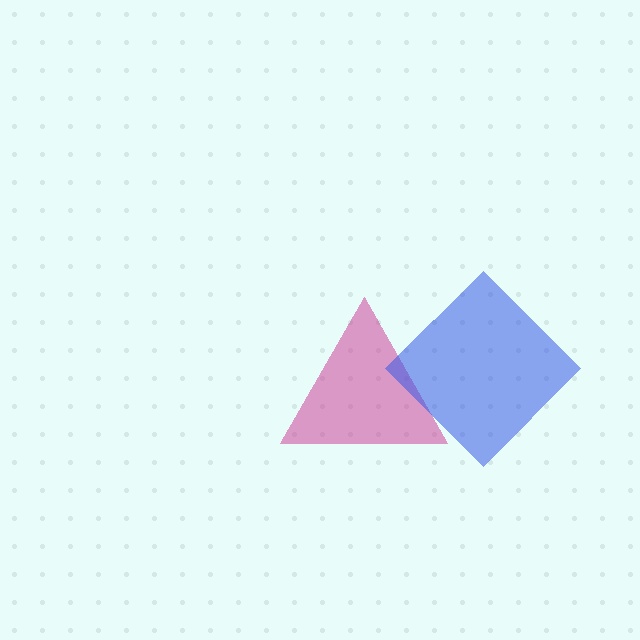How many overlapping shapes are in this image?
There are 2 overlapping shapes in the image.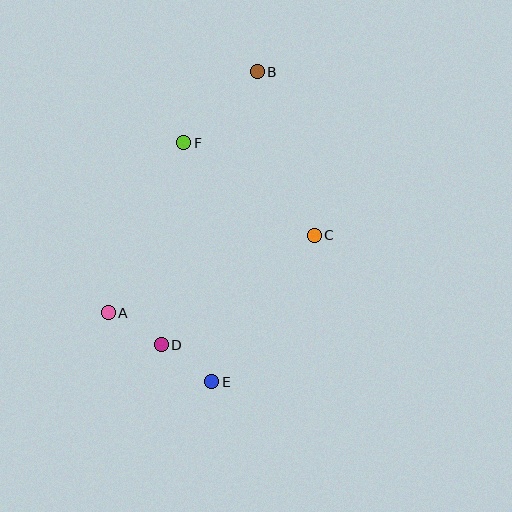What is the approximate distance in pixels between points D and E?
The distance between D and E is approximately 63 pixels.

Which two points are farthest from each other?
Points B and E are farthest from each other.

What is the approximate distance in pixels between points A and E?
The distance between A and E is approximately 125 pixels.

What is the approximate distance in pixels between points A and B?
The distance between A and B is approximately 284 pixels.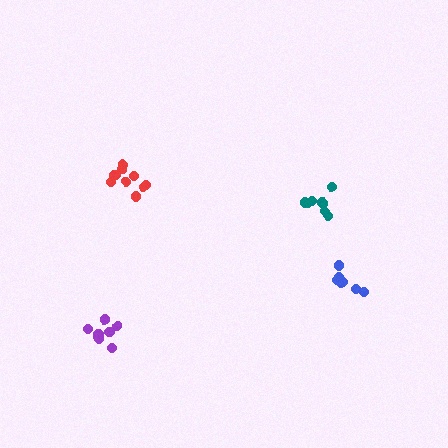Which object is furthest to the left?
The purple cluster is leftmost.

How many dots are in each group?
Group 1: 10 dots, Group 2: 7 dots, Group 3: 7 dots, Group 4: 8 dots (32 total).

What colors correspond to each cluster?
The clusters are colored: red, teal, blue, purple.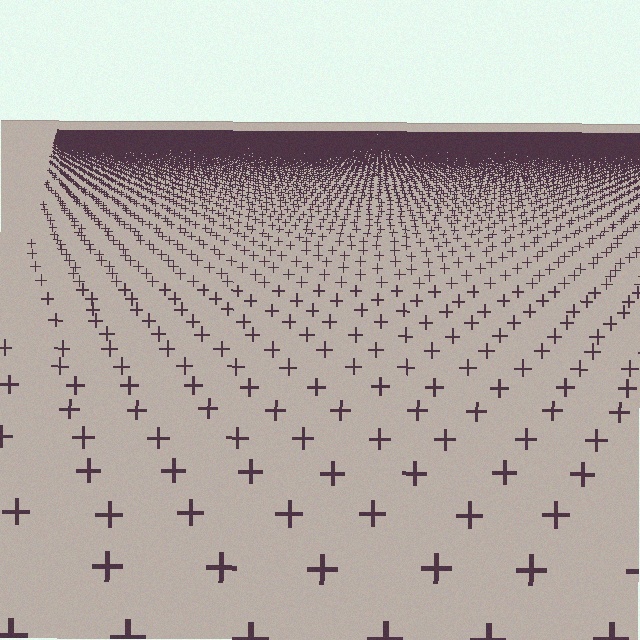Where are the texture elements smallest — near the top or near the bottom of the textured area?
Near the top.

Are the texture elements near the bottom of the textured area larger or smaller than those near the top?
Larger. Near the bottom, elements are closer to the viewer and appear at a bigger on-screen size.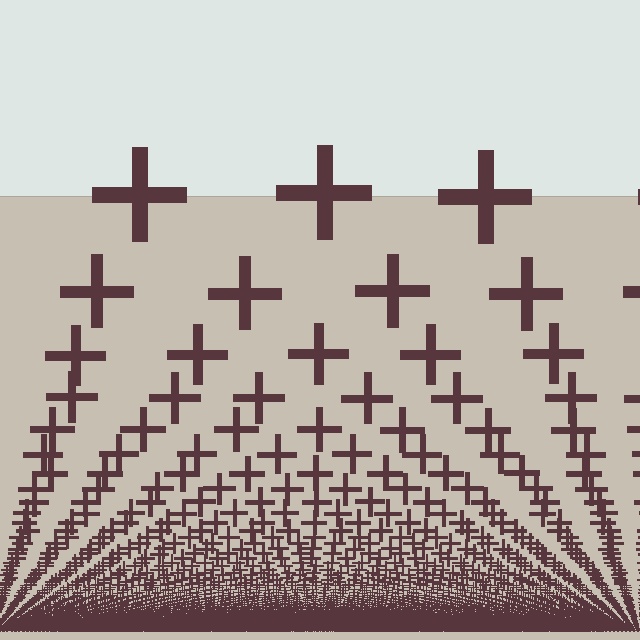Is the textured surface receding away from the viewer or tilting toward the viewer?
The surface appears to tilt toward the viewer. Texture elements get larger and sparser toward the top.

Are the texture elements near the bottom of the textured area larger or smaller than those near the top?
Smaller. The gradient is inverted — elements near the bottom are smaller and denser.